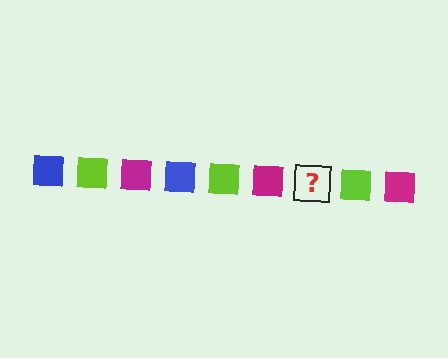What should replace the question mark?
The question mark should be replaced with a blue square.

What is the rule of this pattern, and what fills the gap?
The rule is that the pattern cycles through blue, lime, magenta squares. The gap should be filled with a blue square.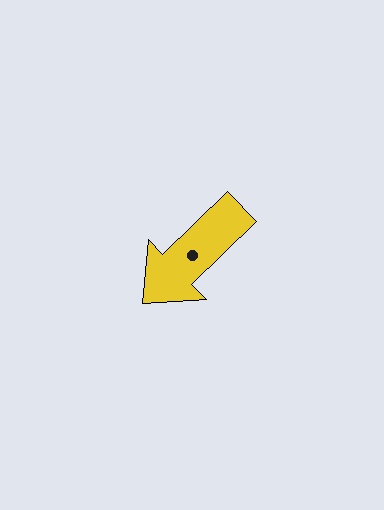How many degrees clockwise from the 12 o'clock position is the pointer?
Approximately 226 degrees.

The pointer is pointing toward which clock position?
Roughly 8 o'clock.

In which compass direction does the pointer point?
Southwest.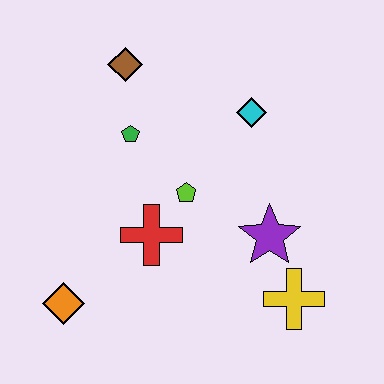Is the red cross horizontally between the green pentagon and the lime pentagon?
Yes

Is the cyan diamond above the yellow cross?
Yes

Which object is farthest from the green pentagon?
The yellow cross is farthest from the green pentagon.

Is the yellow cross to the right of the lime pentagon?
Yes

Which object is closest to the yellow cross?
The purple star is closest to the yellow cross.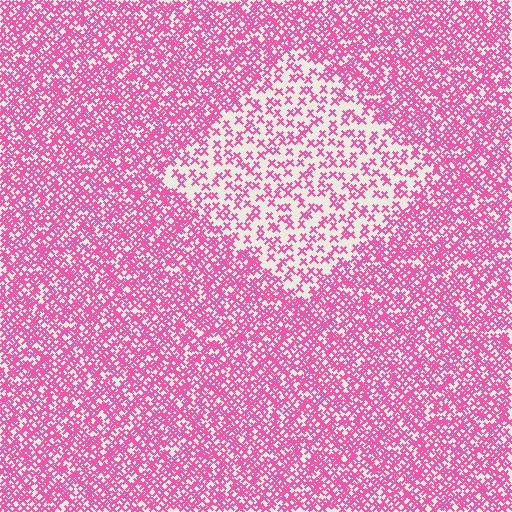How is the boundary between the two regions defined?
The boundary is defined by a change in element density (approximately 2.3x ratio). All elements are the same color, size, and shape.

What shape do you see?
I see a diamond.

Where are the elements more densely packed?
The elements are more densely packed outside the diamond boundary.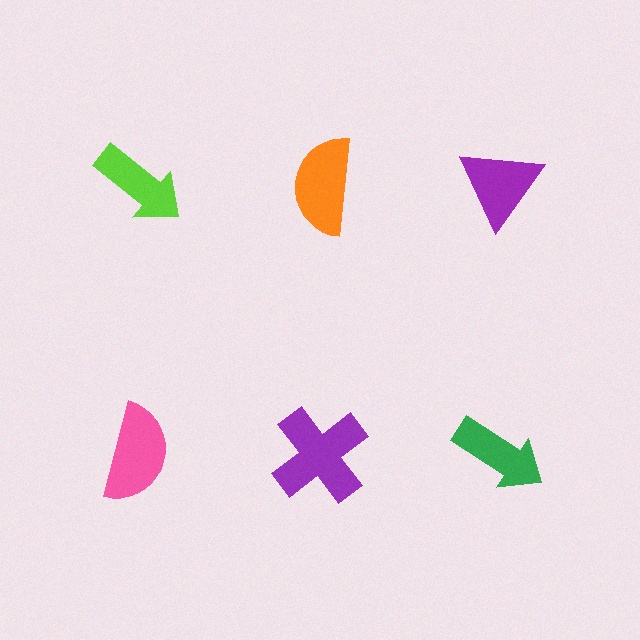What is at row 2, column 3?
A green arrow.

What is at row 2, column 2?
A purple cross.